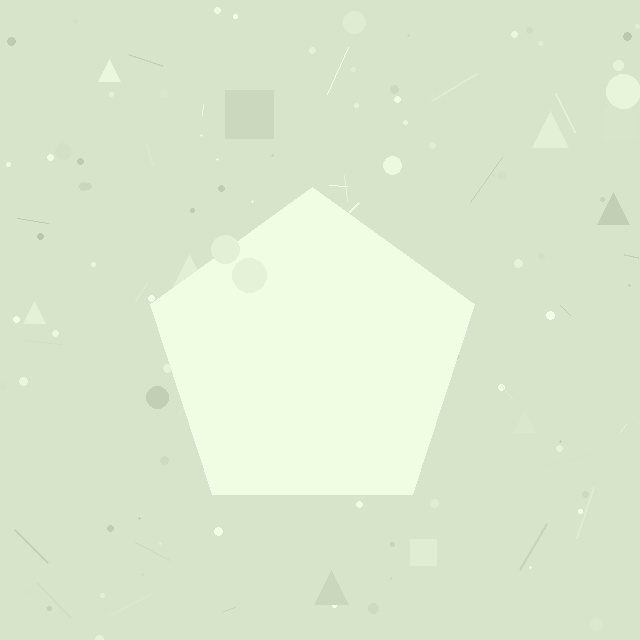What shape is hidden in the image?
A pentagon is hidden in the image.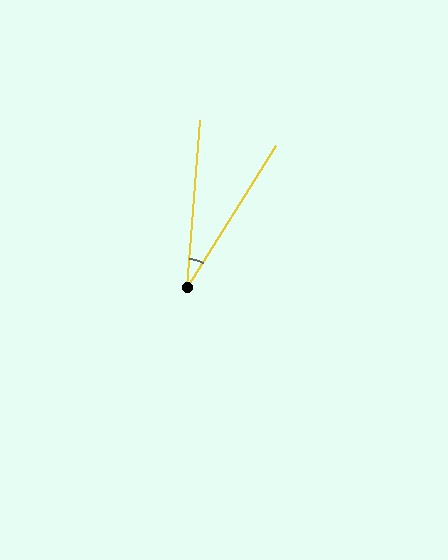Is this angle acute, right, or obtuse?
It is acute.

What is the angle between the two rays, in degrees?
Approximately 28 degrees.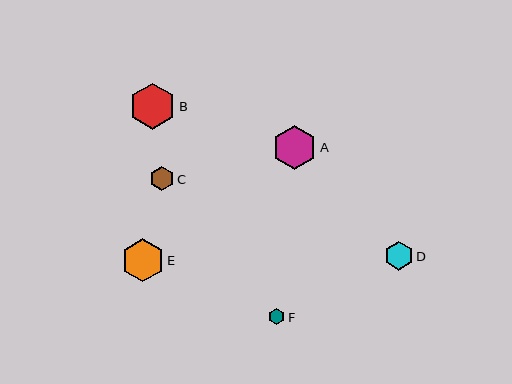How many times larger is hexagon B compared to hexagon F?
Hexagon B is approximately 2.8 times the size of hexagon F.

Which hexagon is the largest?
Hexagon B is the largest with a size of approximately 46 pixels.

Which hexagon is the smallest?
Hexagon F is the smallest with a size of approximately 16 pixels.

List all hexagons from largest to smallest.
From largest to smallest: B, A, E, D, C, F.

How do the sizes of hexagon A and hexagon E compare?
Hexagon A and hexagon E are approximately the same size.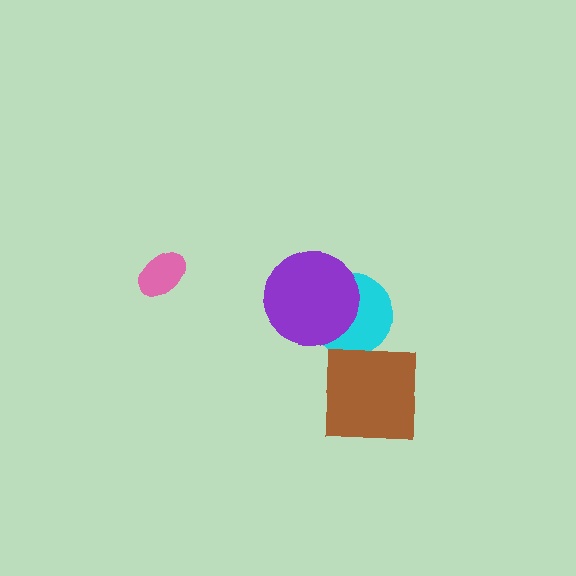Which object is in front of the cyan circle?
The purple circle is in front of the cyan circle.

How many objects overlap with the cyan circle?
1 object overlaps with the cyan circle.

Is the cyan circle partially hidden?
Yes, it is partially covered by another shape.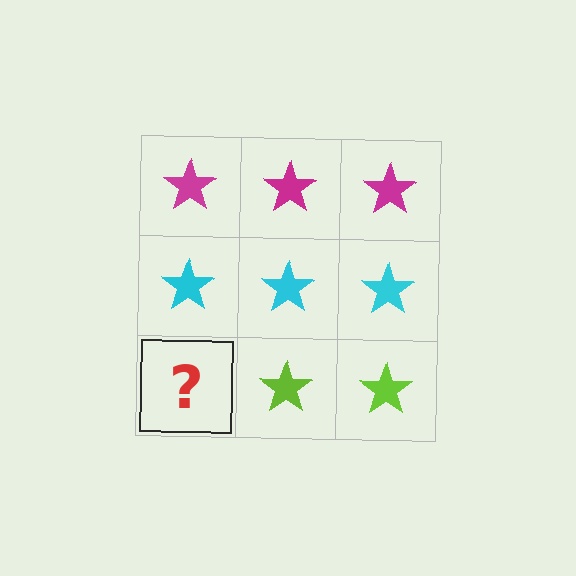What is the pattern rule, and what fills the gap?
The rule is that each row has a consistent color. The gap should be filled with a lime star.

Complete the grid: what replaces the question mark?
The question mark should be replaced with a lime star.